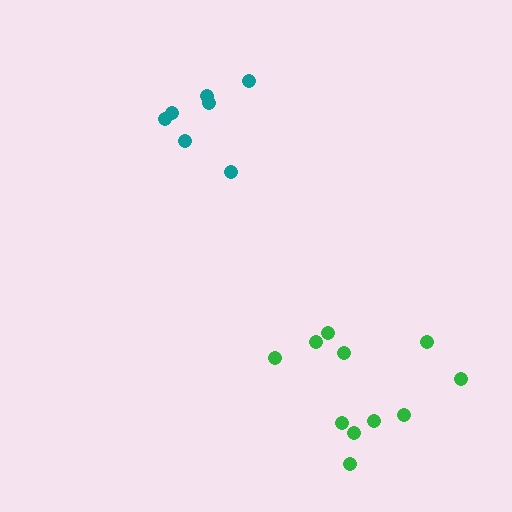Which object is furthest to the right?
The green cluster is rightmost.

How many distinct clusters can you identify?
There are 2 distinct clusters.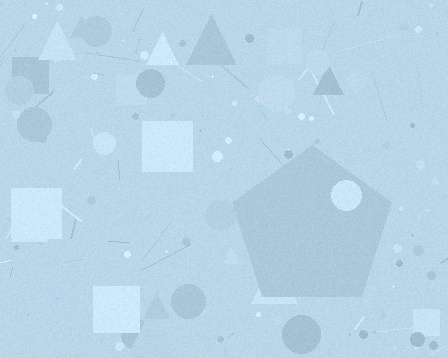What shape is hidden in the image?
A pentagon is hidden in the image.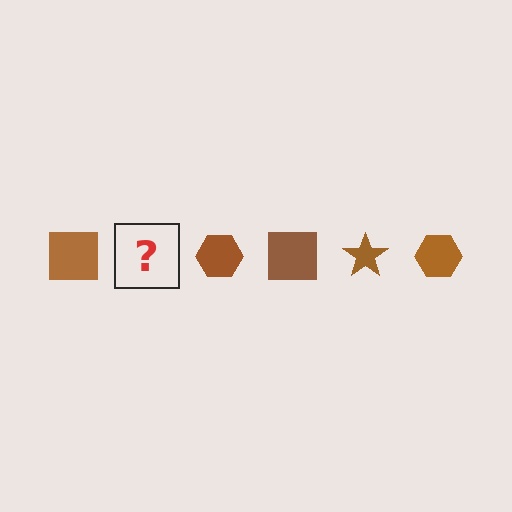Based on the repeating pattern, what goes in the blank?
The blank should be a brown star.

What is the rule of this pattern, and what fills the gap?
The rule is that the pattern cycles through square, star, hexagon shapes in brown. The gap should be filled with a brown star.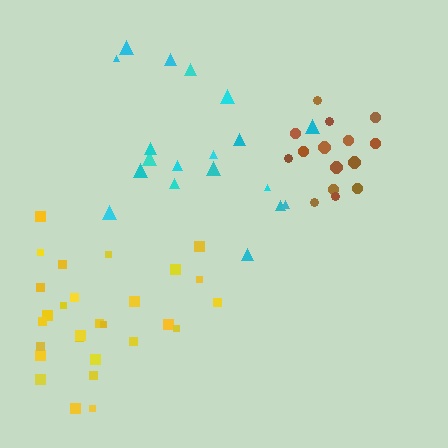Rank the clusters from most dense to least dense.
brown, yellow, cyan.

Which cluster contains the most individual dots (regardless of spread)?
Yellow (28).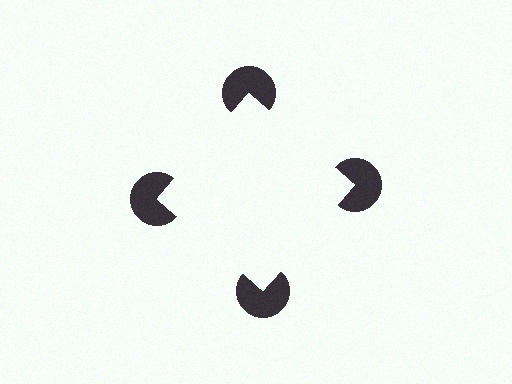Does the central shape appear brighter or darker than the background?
It typically appears slightly brighter than the background, even though no actual brightness change is drawn.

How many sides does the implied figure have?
4 sides.